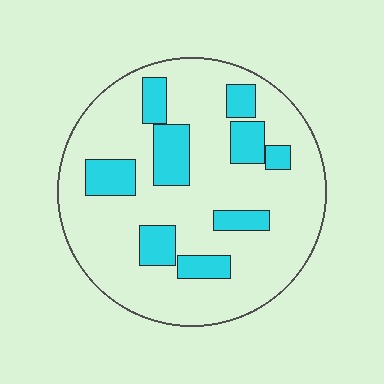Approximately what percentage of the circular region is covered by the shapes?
Approximately 20%.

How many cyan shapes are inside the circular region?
9.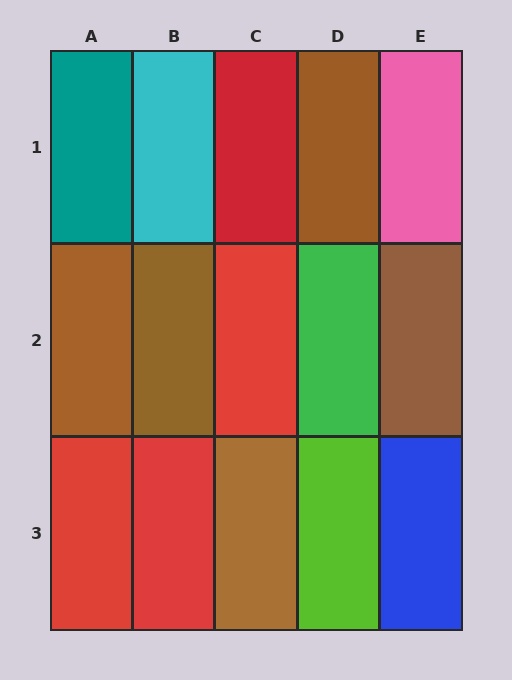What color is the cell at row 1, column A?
Teal.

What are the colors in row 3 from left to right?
Red, red, brown, lime, blue.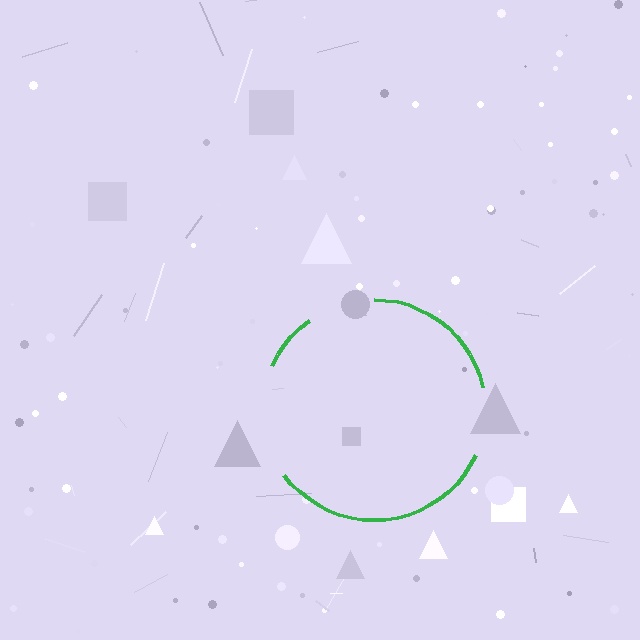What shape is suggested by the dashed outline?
The dashed outline suggests a circle.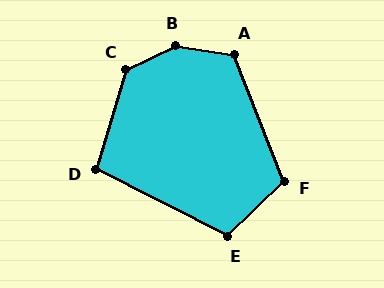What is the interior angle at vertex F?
Approximately 113 degrees (obtuse).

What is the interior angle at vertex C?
Approximately 132 degrees (obtuse).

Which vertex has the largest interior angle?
B, at approximately 146 degrees.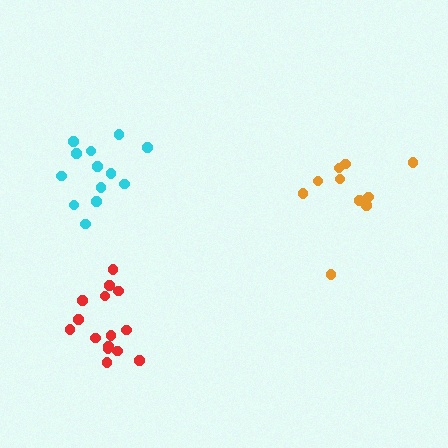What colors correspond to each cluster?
The clusters are colored: red, cyan, orange.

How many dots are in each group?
Group 1: 15 dots, Group 2: 13 dots, Group 3: 10 dots (38 total).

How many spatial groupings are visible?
There are 3 spatial groupings.